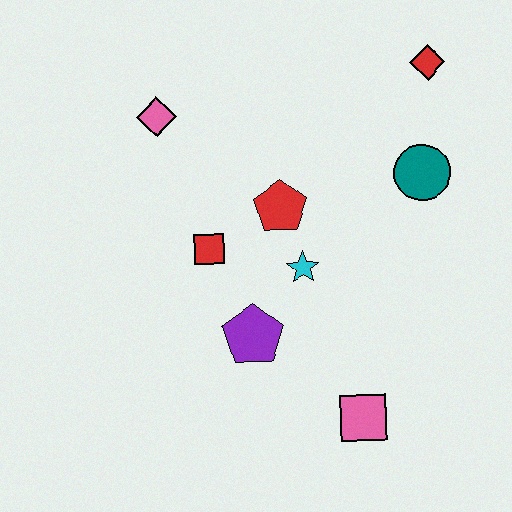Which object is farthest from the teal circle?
The pink diamond is farthest from the teal circle.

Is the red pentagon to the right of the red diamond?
No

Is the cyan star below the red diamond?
Yes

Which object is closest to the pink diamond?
The red square is closest to the pink diamond.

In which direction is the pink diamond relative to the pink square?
The pink diamond is above the pink square.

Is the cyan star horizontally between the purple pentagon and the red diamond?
Yes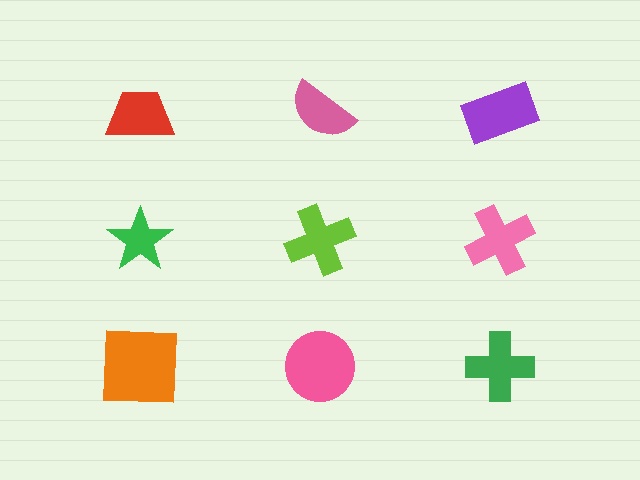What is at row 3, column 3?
A green cross.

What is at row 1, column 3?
A purple rectangle.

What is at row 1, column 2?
A pink semicircle.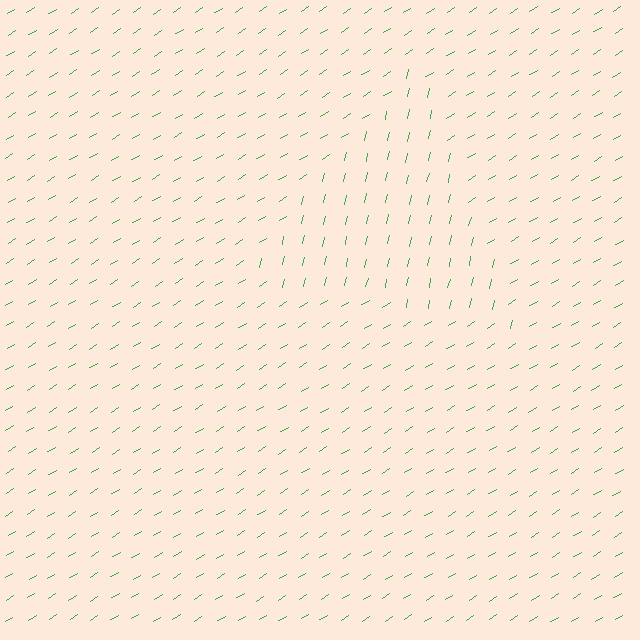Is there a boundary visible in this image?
Yes, there is a texture boundary formed by a change in line orientation.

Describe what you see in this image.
The image is filled with small green line segments. A triangle region in the image has lines oriented differently from the surrounding lines, creating a visible texture boundary.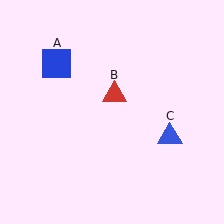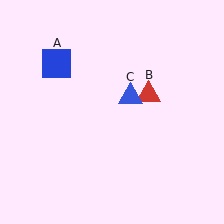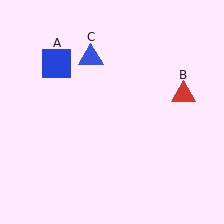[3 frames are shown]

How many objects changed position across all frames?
2 objects changed position: red triangle (object B), blue triangle (object C).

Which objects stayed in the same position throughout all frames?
Blue square (object A) remained stationary.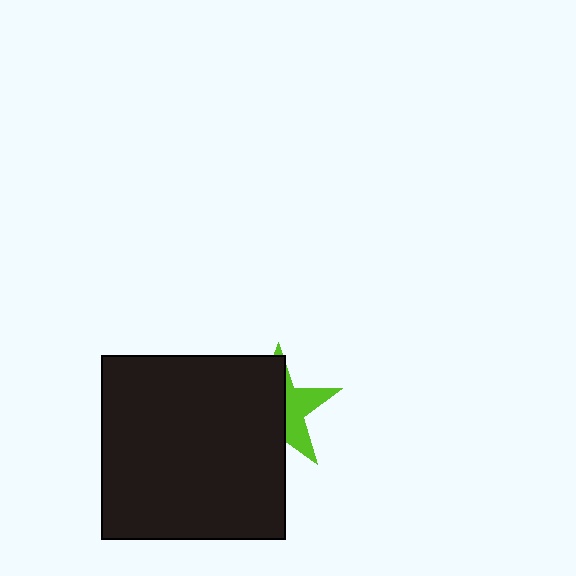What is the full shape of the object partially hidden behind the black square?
The partially hidden object is a lime star.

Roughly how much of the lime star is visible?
A small part of it is visible (roughly 39%).